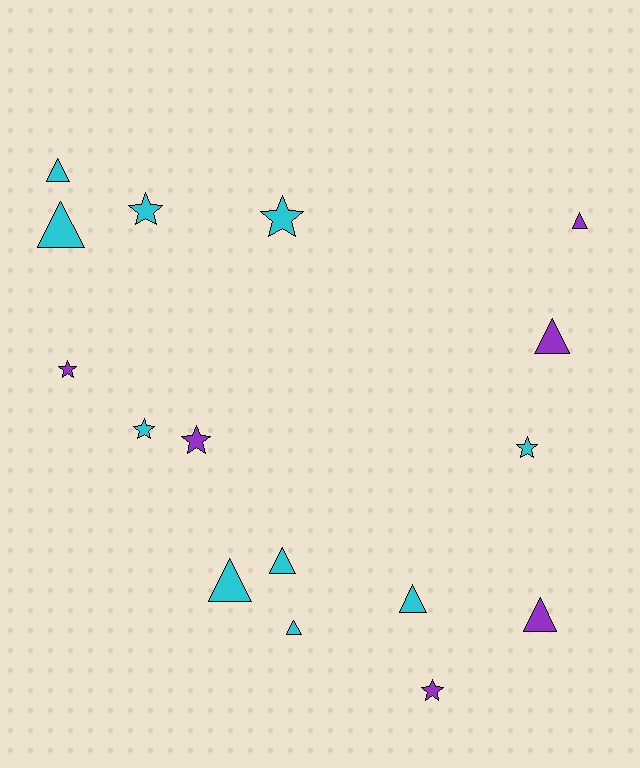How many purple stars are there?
There are 3 purple stars.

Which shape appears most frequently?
Triangle, with 9 objects.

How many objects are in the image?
There are 16 objects.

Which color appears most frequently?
Cyan, with 10 objects.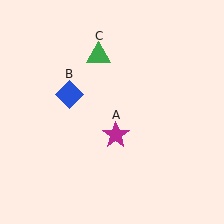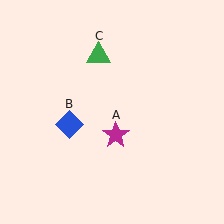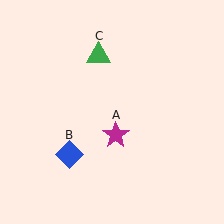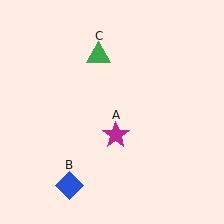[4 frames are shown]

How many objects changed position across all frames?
1 object changed position: blue diamond (object B).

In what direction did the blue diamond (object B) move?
The blue diamond (object B) moved down.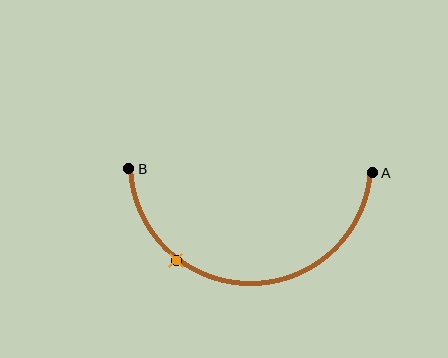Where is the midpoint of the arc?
The arc midpoint is the point on the curve farthest from the straight line joining A and B. It sits below that line.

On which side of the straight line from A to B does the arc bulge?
The arc bulges below the straight line connecting A and B.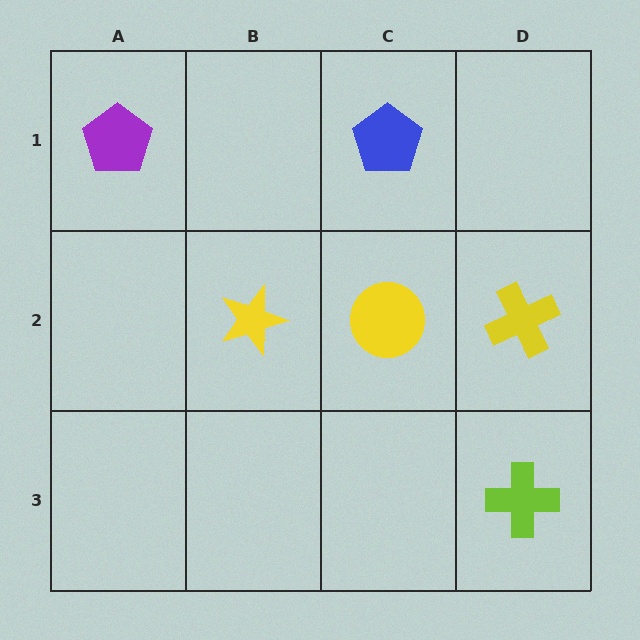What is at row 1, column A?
A purple pentagon.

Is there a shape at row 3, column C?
No, that cell is empty.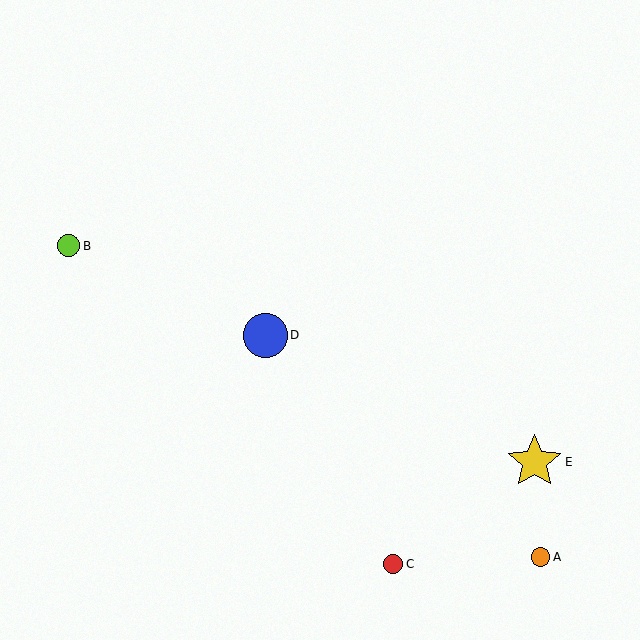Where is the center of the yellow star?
The center of the yellow star is at (535, 462).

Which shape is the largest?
The yellow star (labeled E) is the largest.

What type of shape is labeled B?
Shape B is a lime circle.